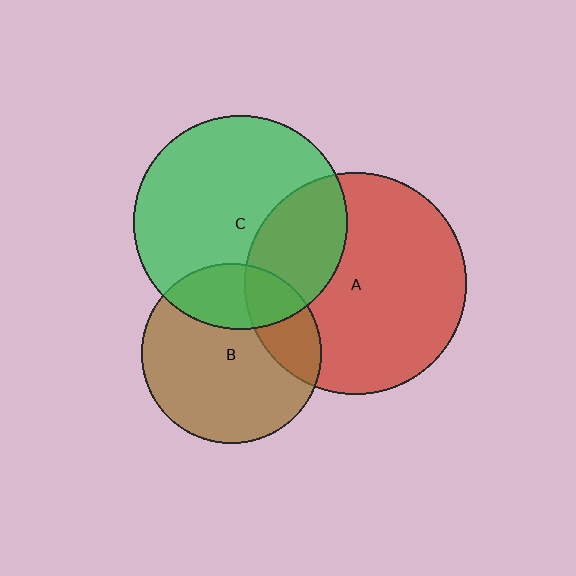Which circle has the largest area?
Circle A (red).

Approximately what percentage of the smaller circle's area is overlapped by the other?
Approximately 25%.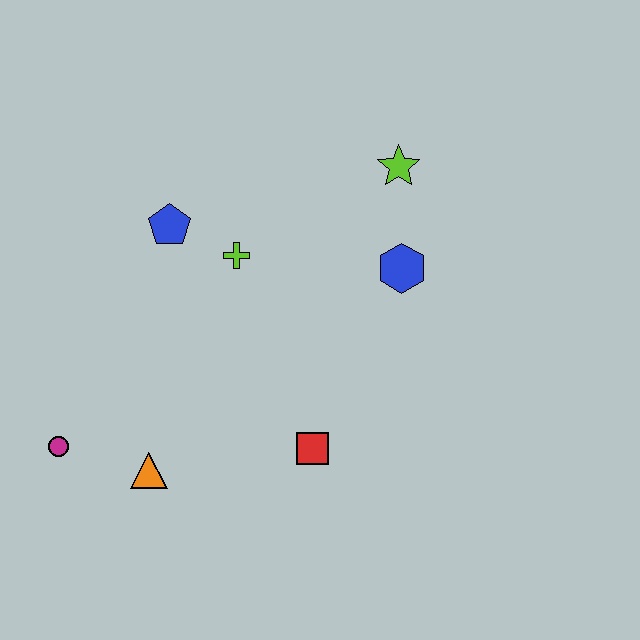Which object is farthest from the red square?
The lime star is farthest from the red square.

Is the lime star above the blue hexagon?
Yes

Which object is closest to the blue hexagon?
The lime star is closest to the blue hexagon.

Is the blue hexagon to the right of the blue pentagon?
Yes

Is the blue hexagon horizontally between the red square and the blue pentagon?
No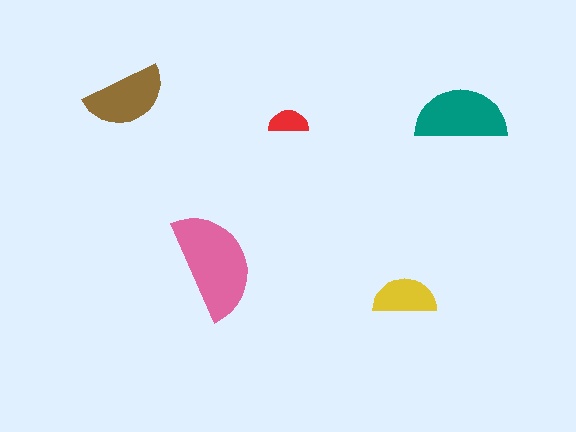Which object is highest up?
The brown semicircle is topmost.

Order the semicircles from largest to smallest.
the pink one, the teal one, the brown one, the yellow one, the red one.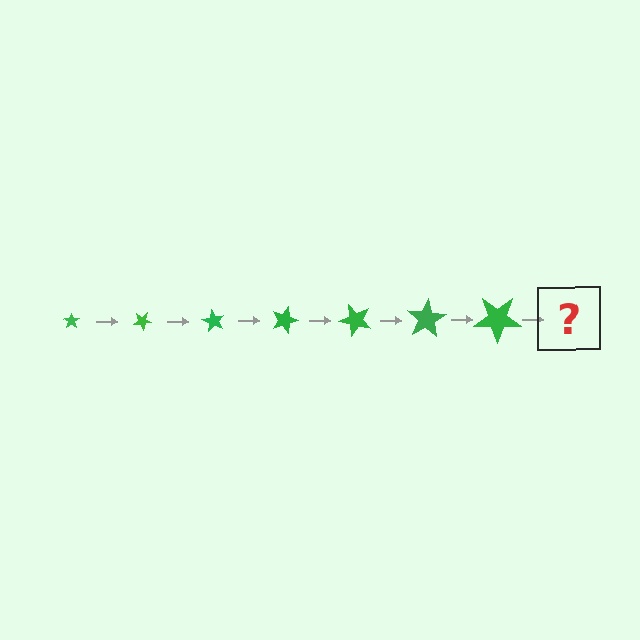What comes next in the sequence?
The next element should be a star, larger than the previous one and rotated 210 degrees from the start.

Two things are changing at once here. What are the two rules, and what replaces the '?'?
The two rules are that the star grows larger each step and it rotates 30 degrees each step. The '?' should be a star, larger than the previous one and rotated 210 degrees from the start.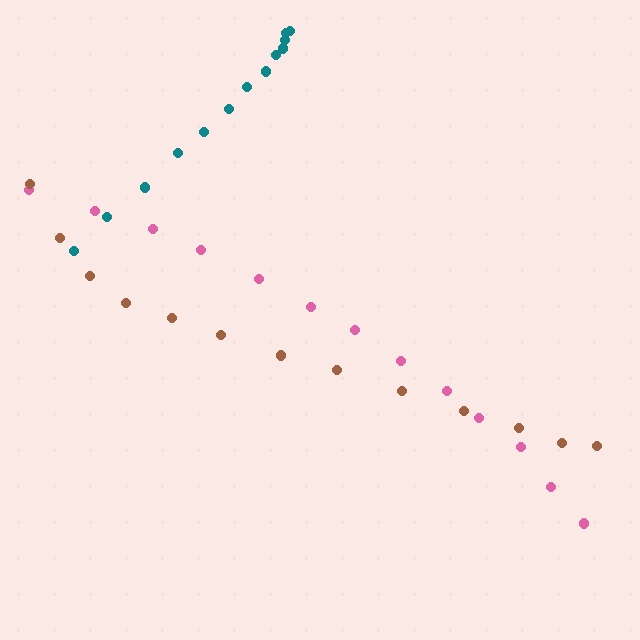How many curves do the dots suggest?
There are 3 distinct paths.